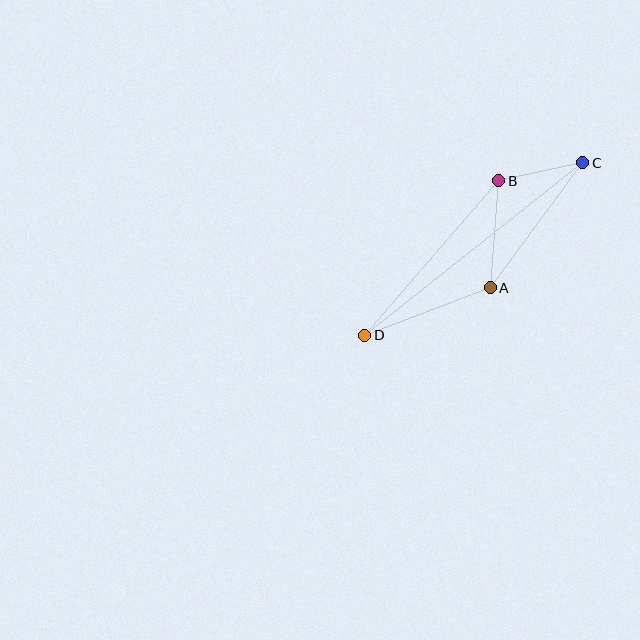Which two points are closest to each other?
Points B and C are closest to each other.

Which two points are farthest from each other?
Points C and D are farthest from each other.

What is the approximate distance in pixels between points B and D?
The distance between B and D is approximately 205 pixels.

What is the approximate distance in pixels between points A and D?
The distance between A and D is approximately 134 pixels.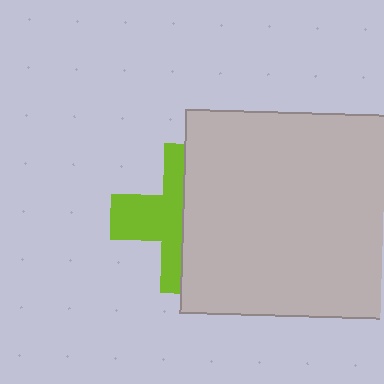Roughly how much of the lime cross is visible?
About half of it is visible (roughly 47%).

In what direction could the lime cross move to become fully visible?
The lime cross could move left. That would shift it out from behind the light gray rectangle entirely.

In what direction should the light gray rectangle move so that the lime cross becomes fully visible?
The light gray rectangle should move right. That is the shortest direction to clear the overlap and leave the lime cross fully visible.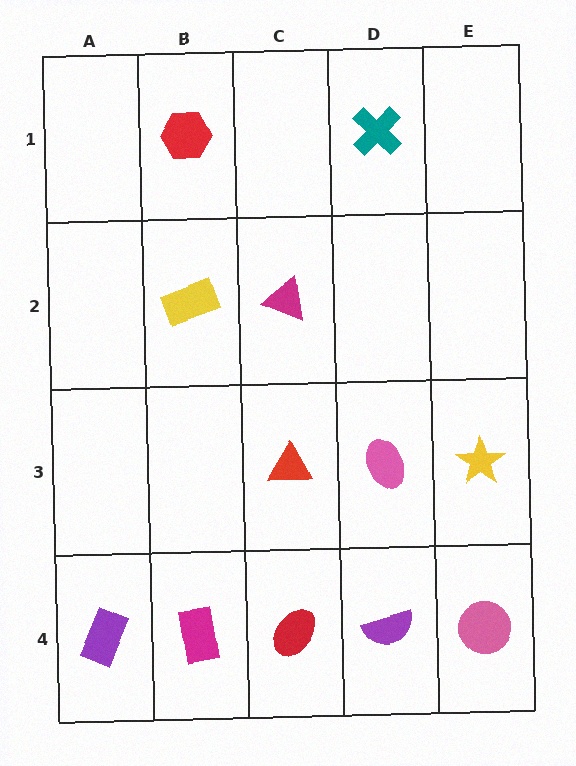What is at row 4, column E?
A pink circle.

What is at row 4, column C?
A red ellipse.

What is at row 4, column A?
A purple rectangle.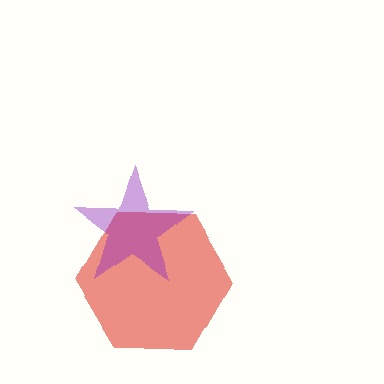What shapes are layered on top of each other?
The layered shapes are: a red hexagon, a purple star.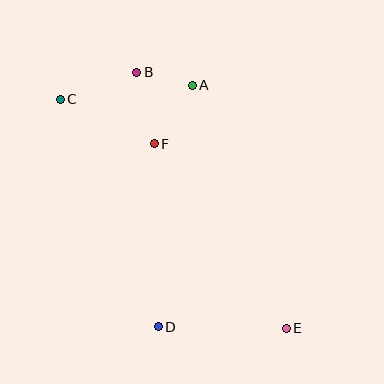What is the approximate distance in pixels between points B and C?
The distance between B and C is approximately 81 pixels.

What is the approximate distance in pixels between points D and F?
The distance between D and F is approximately 183 pixels.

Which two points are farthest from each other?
Points C and E are farthest from each other.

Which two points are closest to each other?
Points A and B are closest to each other.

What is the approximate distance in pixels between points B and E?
The distance between B and E is approximately 296 pixels.